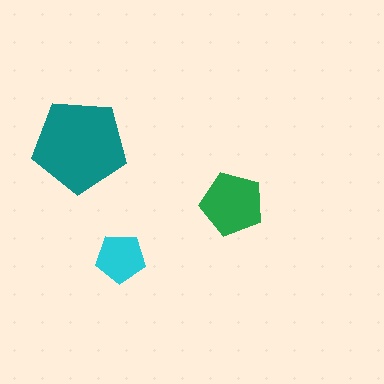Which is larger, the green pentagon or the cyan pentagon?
The green one.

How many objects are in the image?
There are 3 objects in the image.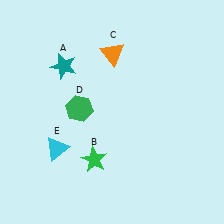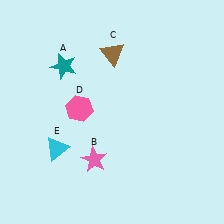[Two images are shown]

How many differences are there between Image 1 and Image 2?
There are 3 differences between the two images.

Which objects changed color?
B changed from green to pink. C changed from orange to brown. D changed from green to pink.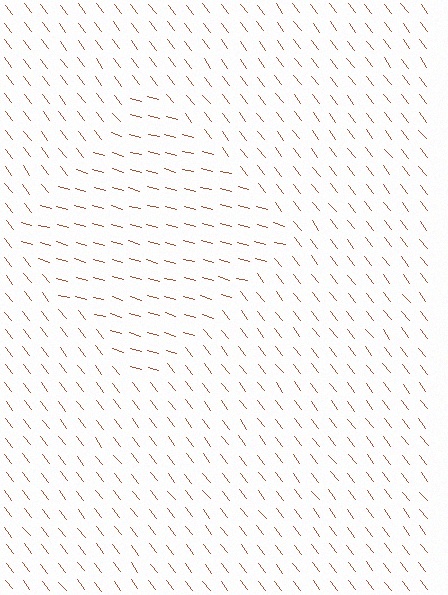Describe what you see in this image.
The image is filled with small brown line segments. A diamond region in the image has lines oriented differently from the surrounding lines, creating a visible texture boundary.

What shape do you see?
I see a diamond.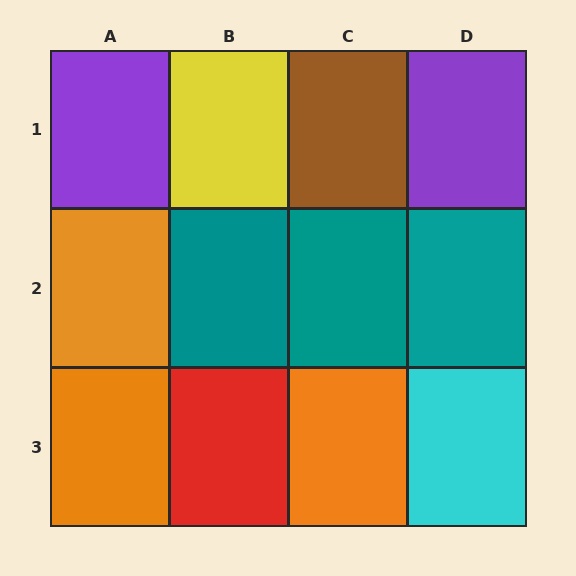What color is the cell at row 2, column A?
Orange.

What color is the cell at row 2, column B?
Teal.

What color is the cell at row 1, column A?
Purple.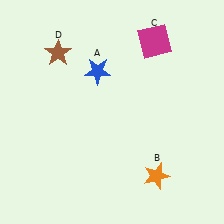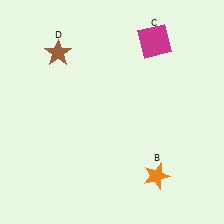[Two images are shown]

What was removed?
The blue star (A) was removed in Image 2.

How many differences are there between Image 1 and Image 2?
There is 1 difference between the two images.